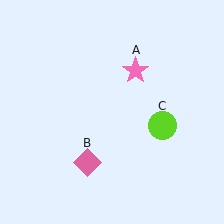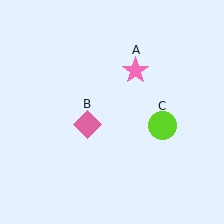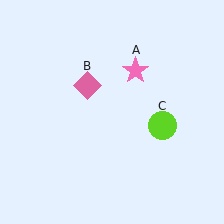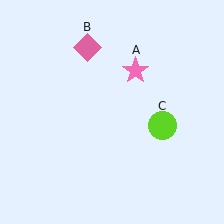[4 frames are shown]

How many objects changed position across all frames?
1 object changed position: pink diamond (object B).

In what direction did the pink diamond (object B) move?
The pink diamond (object B) moved up.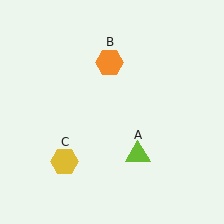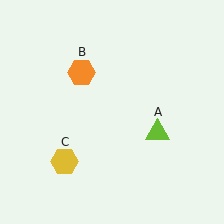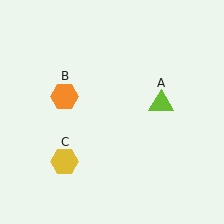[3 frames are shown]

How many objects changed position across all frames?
2 objects changed position: lime triangle (object A), orange hexagon (object B).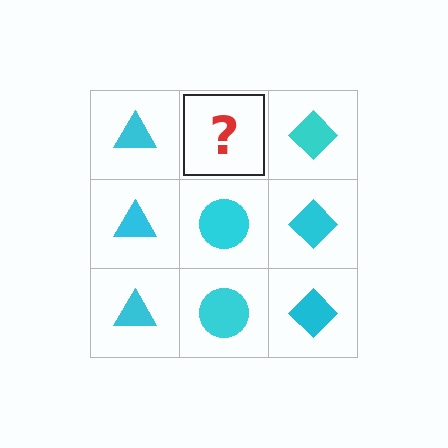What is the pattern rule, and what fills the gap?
The rule is that each column has a consistent shape. The gap should be filled with a cyan circle.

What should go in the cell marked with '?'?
The missing cell should contain a cyan circle.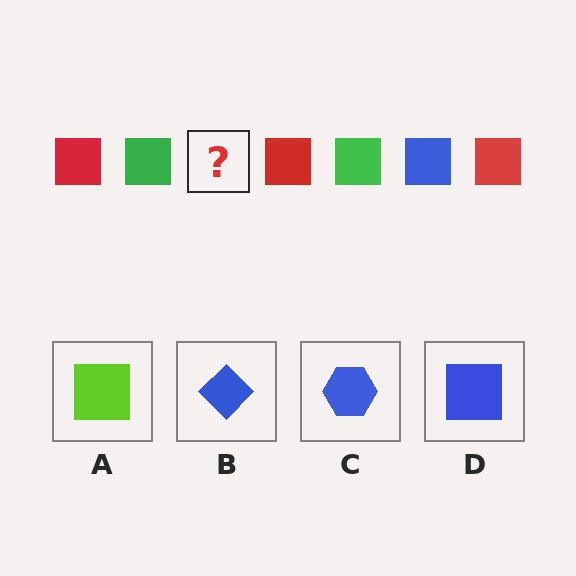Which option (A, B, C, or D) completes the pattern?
D.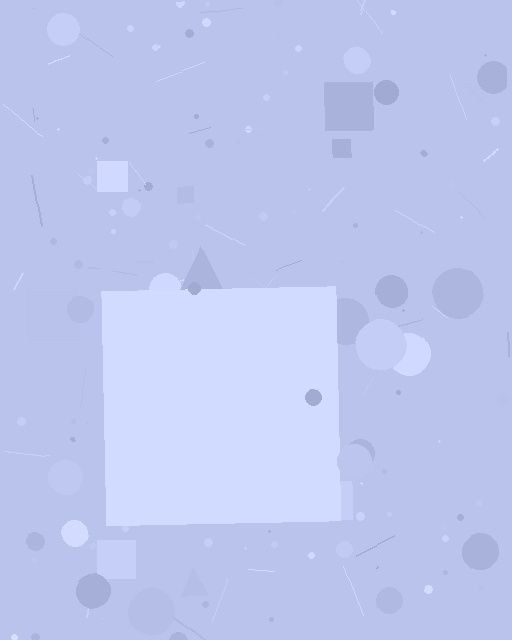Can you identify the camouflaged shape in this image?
The camouflaged shape is a square.